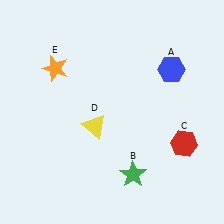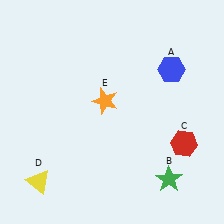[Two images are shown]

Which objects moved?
The objects that moved are: the green star (B), the yellow triangle (D), the orange star (E).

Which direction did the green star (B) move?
The green star (B) moved right.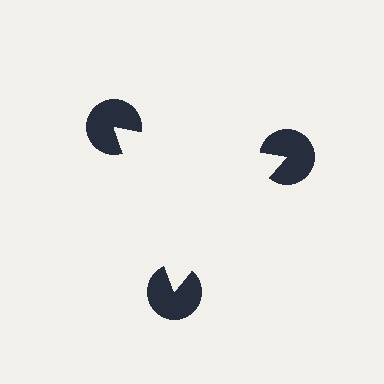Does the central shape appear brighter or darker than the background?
It typically appears slightly brighter than the background, even though no actual brightness change is drawn.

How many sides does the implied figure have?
3 sides.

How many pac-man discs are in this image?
There are 3 — one at each vertex of the illusory triangle.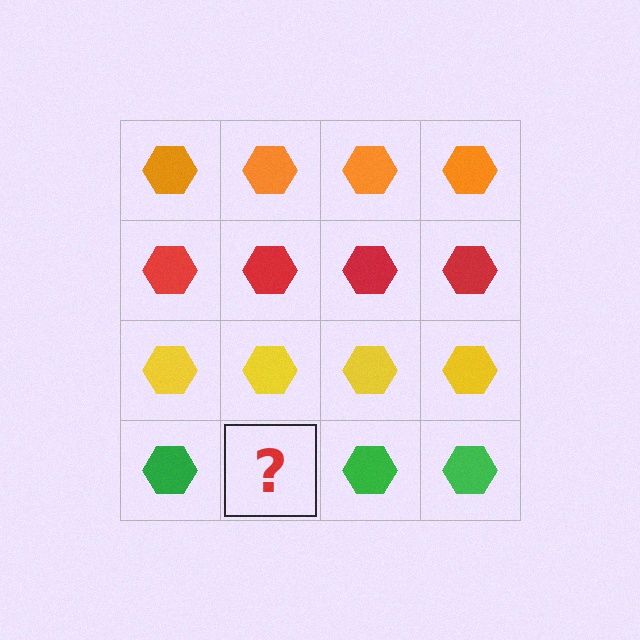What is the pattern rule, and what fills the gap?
The rule is that each row has a consistent color. The gap should be filled with a green hexagon.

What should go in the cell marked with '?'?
The missing cell should contain a green hexagon.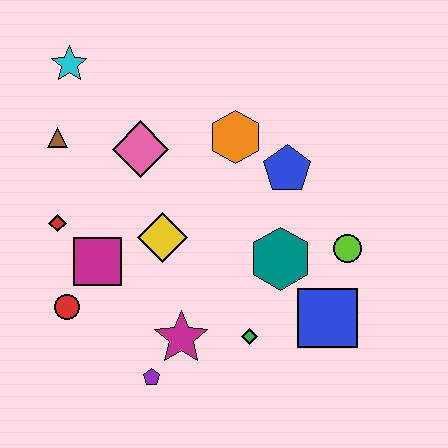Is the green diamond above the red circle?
No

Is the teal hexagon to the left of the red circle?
No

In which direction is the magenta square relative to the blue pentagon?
The magenta square is to the left of the blue pentagon.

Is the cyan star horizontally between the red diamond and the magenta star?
Yes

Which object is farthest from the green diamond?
The cyan star is farthest from the green diamond.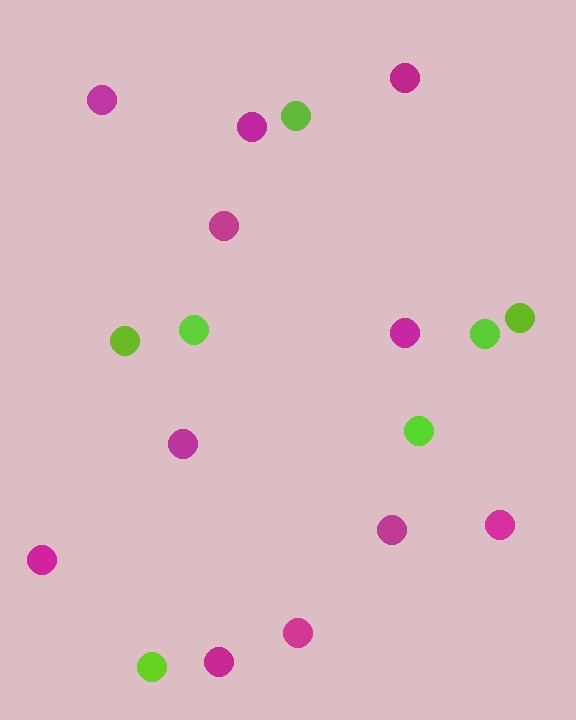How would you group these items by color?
There are 2 groups: one group of magenta circles (11) and one group of lime circles (7).